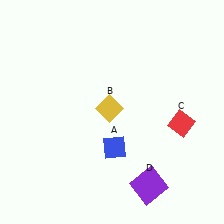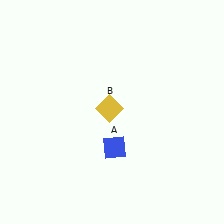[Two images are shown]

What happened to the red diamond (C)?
The red diamond (C) was removed in Image 2. It was in the bottom-right area of Image 1.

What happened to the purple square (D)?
The purple square (D) was removed in Image 2. It was in the bottom-right area of Image 1.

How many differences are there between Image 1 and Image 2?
There are 2 differences between the two images.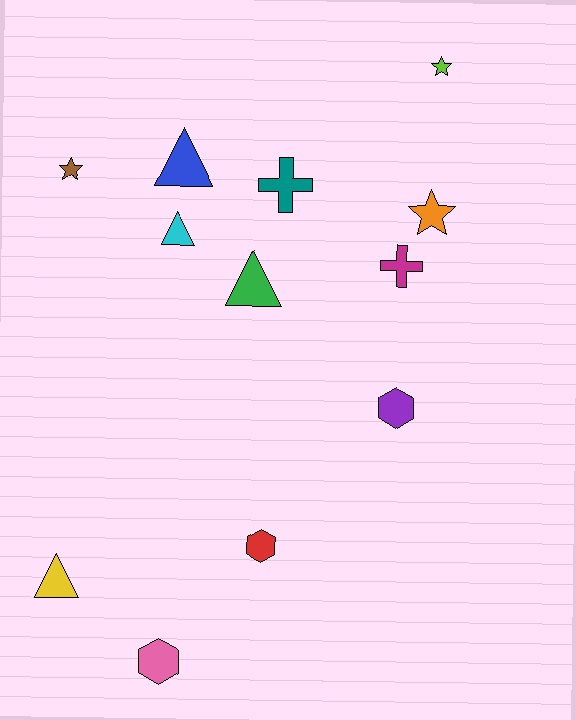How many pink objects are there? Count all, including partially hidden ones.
There is 1 pink object.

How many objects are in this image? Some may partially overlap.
There are 12 objects.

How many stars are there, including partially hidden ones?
There are 3 stars.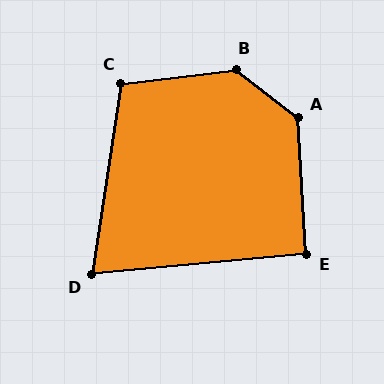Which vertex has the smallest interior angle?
D, at approximately 76 degrees.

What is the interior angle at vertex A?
Approximately 131 degrees (obtuse).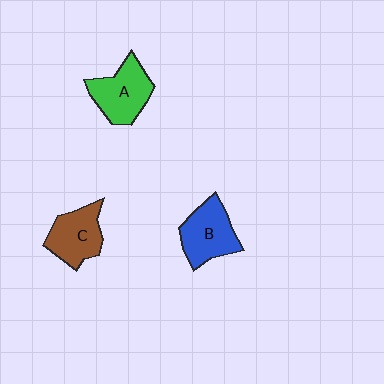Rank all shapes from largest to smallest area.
From largest to smallest: A (green), B (blue), C (brown).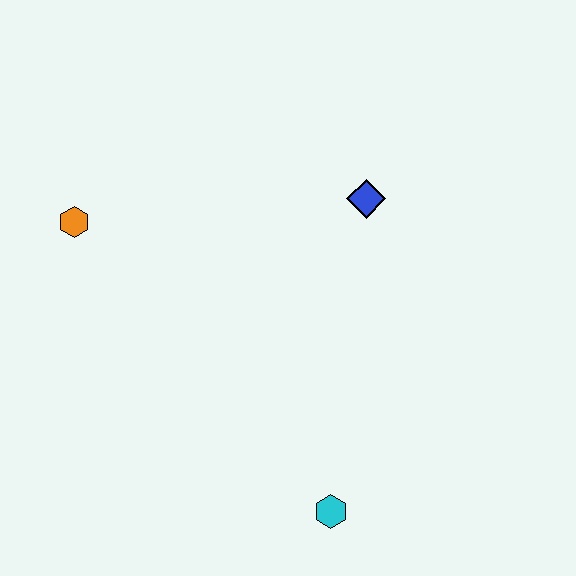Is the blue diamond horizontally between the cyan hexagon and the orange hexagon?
No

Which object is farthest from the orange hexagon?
The cyan hexagon is farthest from the orange hexagon.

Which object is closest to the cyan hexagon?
The blue diamond is closest to the cyan hexagon.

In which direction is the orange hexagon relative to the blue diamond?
The orange hexagon is to the left of the blue diamond.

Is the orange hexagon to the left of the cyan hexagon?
Yes